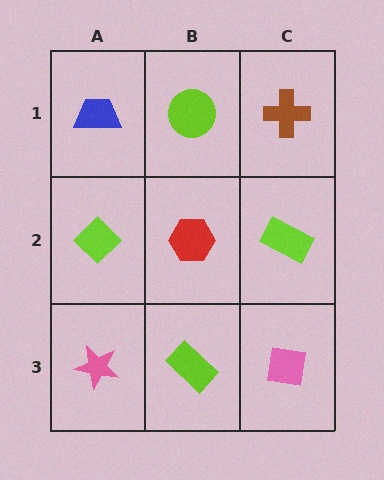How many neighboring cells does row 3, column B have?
3.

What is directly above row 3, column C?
A lime rectangle.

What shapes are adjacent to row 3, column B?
A red hexagon (row 2, column B), a pink star (row 3, column A), a pink square (row 3, column C).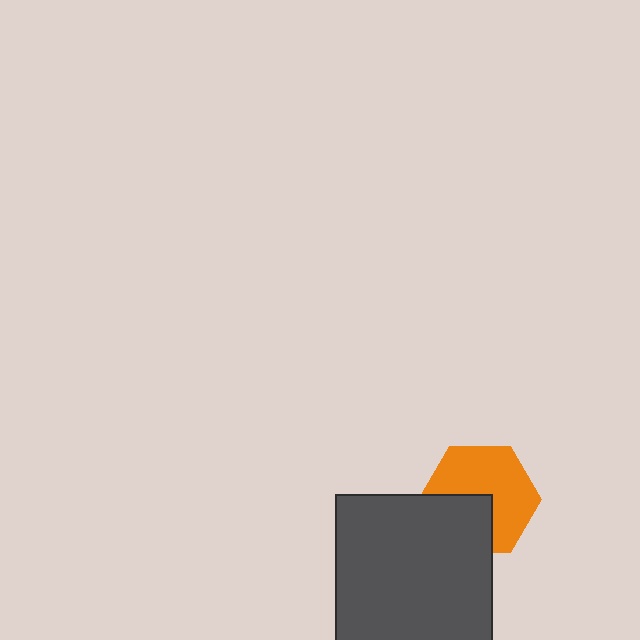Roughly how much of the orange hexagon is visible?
About half of it is visible (roughly 63%).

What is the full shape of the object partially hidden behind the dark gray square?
The partially hidden object is an orange hexagon.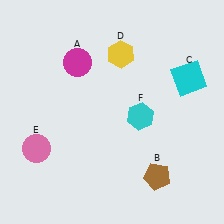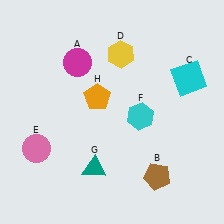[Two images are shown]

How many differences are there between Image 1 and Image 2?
There are 2 differences between the two images.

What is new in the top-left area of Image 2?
An orange pentagon (H) was added in the top-left area of Image 2.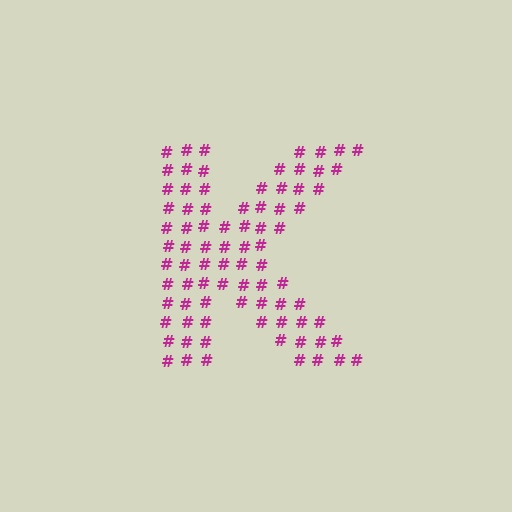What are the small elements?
The small elements are hash symbols.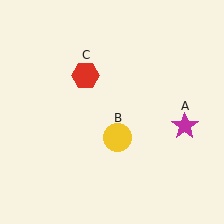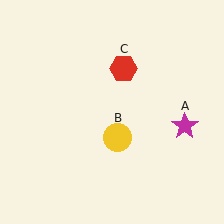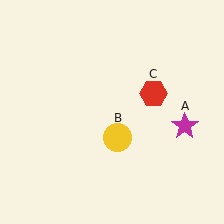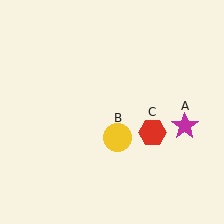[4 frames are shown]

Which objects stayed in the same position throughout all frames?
Magenta star (object A) and yellow circle (object B) remained stationary.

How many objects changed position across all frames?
1 object changed position: red hexagon (object C).